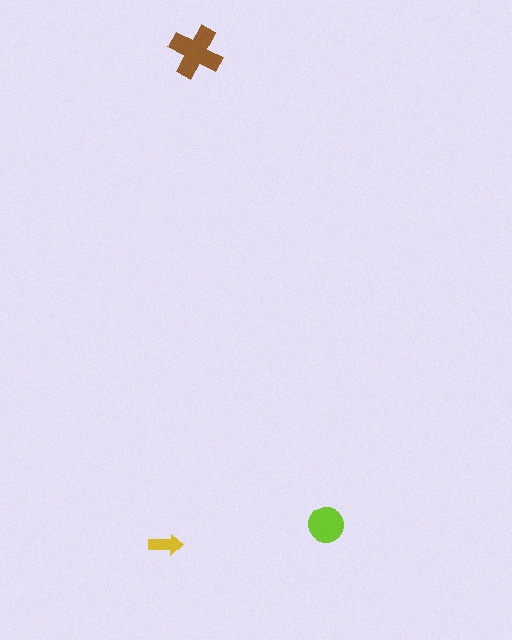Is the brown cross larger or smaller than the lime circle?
Larger.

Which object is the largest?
The brown cross.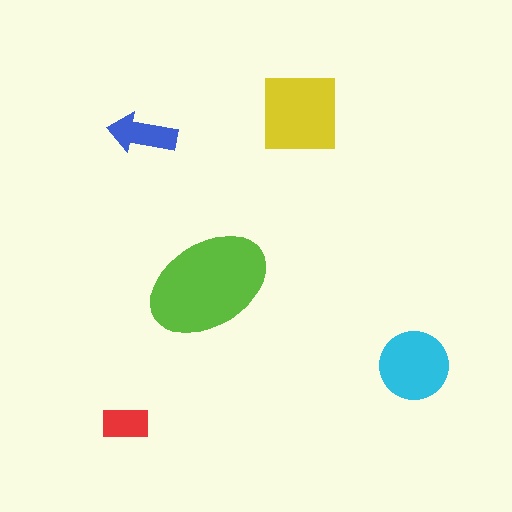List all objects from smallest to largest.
The red rectangle, the blue arrow, the cyan circle, the yellow square, the lime ellipse.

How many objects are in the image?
There are 5 objects in the image.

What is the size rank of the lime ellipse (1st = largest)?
1st.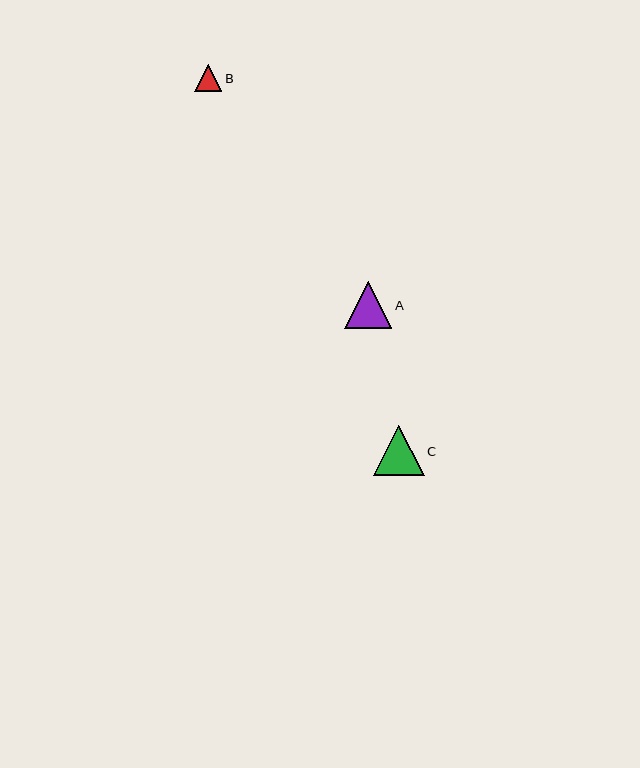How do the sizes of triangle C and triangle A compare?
Triangle C and triangle A are approximately the same size.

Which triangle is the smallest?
Triangle B is the smallest with a size of approximately 27 pixels.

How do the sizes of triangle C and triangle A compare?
Triangle C and triangle A are approximately the same size.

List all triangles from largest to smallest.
From largest to smallest: C, A, B.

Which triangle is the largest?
Triangle C is the largest with a size of approximately 51 pixels.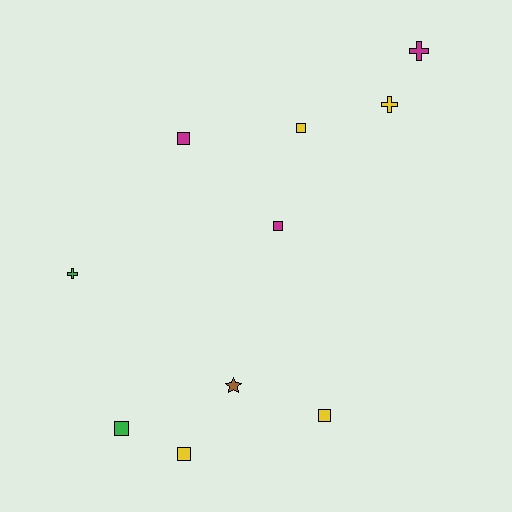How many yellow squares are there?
There are 3 yellow squares.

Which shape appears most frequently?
Square, with 6 objects.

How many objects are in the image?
There are 10 objects.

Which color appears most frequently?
Yellow, with 4 objects.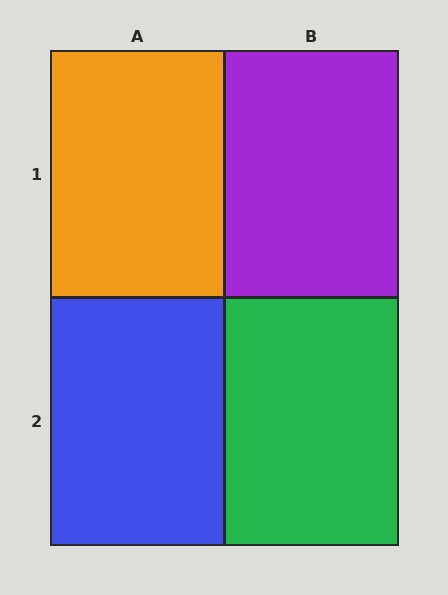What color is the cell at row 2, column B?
Green.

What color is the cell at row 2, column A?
Blue.